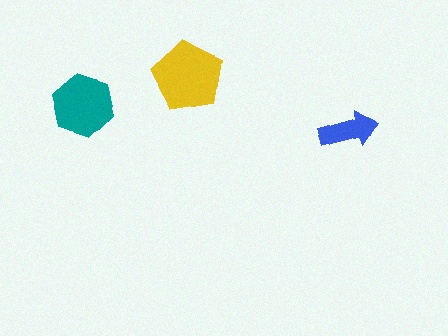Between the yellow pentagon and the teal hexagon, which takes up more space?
The yellow pentagon.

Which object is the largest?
The yellow pentagon.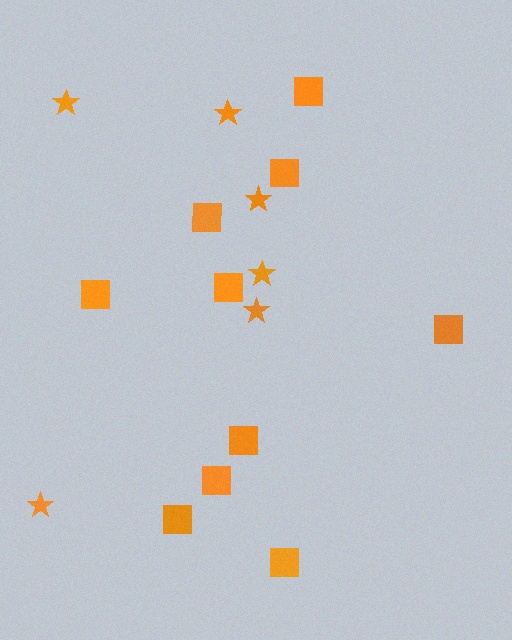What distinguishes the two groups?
There are 2 groups: one group of stars (6) and one group of squares (10).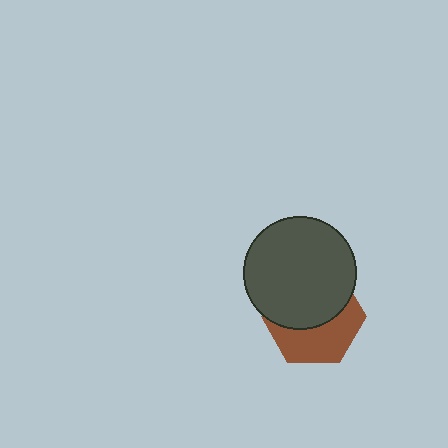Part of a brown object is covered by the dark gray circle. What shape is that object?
It is a hexagon.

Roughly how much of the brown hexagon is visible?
About half of it is visible (roughly 46%).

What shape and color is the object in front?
The object in front is a dark gray circle.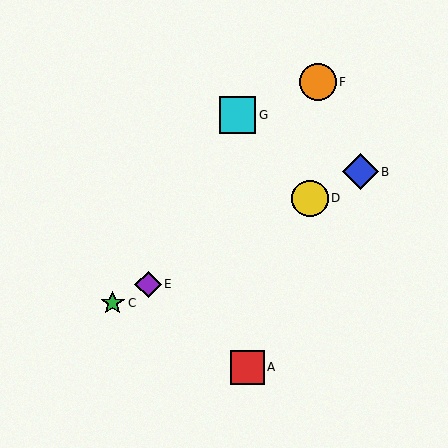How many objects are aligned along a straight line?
4 objects (B, C, D, E) are aligned along a straight line.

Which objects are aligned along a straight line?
Objects B, C, D, E are aligned along a straight line.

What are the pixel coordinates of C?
Object C is at (113, 303).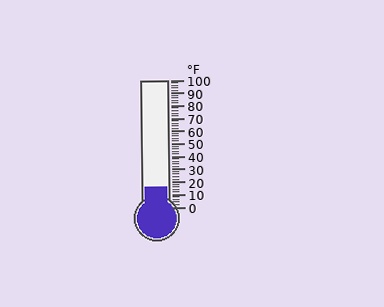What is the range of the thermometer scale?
The thermometer scale ranges from 0°F to 100°F.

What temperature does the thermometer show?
The thermometer shows approximately 16°F.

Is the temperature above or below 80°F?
The temperature is below 80°F.